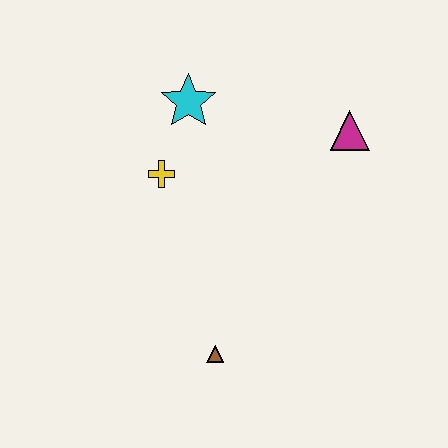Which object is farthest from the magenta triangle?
The brown triangle is farthest from the magenta triangle.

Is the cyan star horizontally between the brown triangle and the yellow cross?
Yes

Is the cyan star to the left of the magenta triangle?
Yes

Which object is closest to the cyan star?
The yellow cross is closest to the cyan star.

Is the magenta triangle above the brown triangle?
Yes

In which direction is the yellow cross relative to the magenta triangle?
The yellow cross is to the left of the magenta triangle.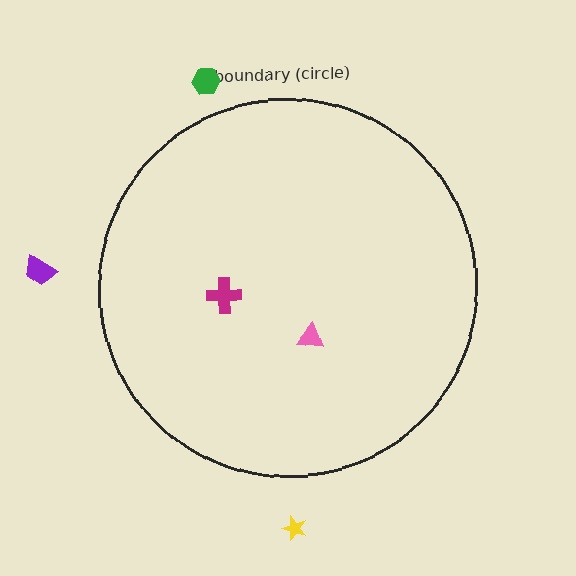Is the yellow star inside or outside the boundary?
Outside.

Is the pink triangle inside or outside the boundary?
Inside.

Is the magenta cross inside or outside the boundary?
Inside.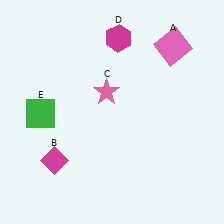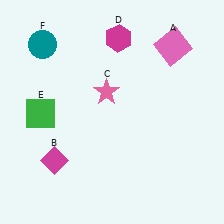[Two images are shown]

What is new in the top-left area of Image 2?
A teal circle (F) was added in the top-left area of Image 2.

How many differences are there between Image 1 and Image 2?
There is 1 difference between the two images.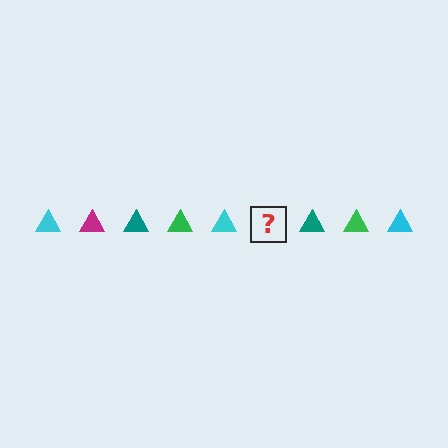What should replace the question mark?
The question mark should be replaced with a magenta triangle.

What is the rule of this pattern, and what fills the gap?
The rule is that the pattern cycles through cyan, magenta, teal, green triangles. The gap should be filled with a magenta triangle.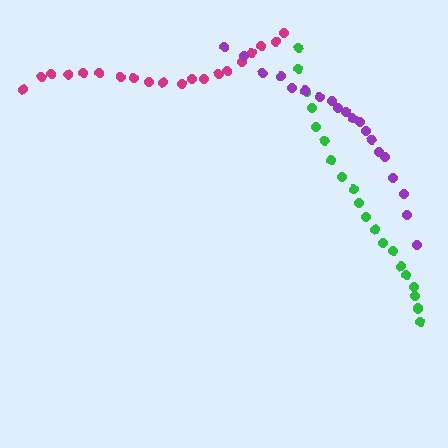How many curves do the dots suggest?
There are 3 distinct paths.